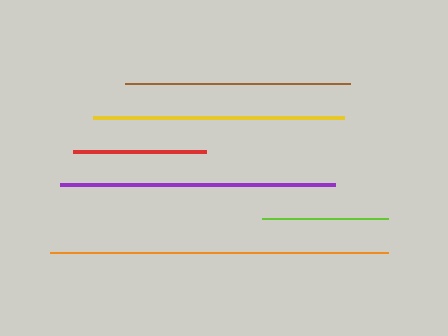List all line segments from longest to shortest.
From longest to shortest: orange, purple, yellow, brown, red, lime.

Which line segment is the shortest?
The lime line is the shortest at approximately 127 pixels.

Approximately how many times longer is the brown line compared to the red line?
The brown line is approximately 1.7 times the length of the red line.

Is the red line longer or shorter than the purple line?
The purple line is longer than the red line.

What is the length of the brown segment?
The brown segment is approximately 226 pixels long.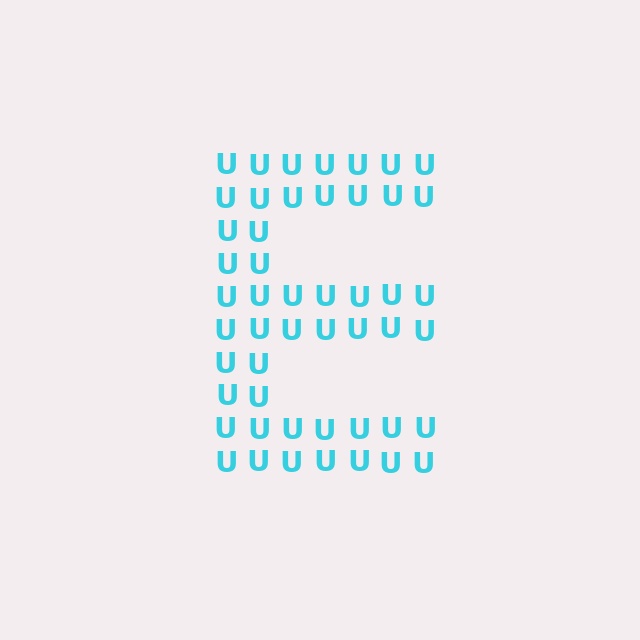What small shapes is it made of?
It is made of small letter U's.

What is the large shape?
The large shape is the letter E.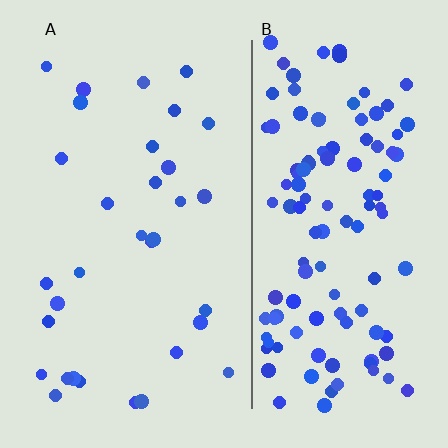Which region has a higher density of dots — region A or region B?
B (the right).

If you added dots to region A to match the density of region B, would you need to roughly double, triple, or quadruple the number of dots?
Approximately quadruple.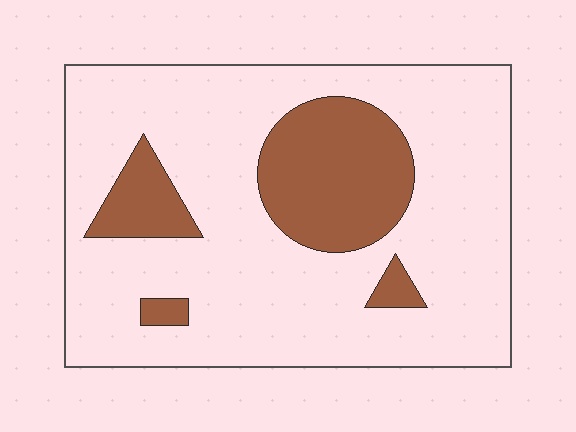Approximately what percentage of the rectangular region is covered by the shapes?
Approximately 20%.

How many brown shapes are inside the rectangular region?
4.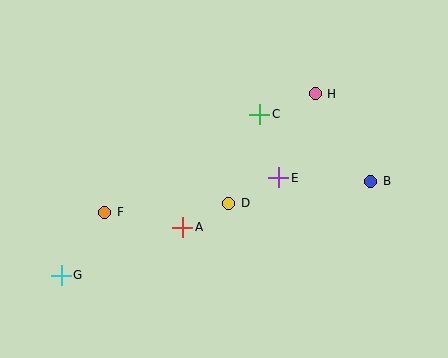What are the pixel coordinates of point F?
Point F is at (105, 212).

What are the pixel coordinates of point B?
Point B is at (371, 181).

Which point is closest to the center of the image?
Point D at (229, 203) is closest to the center.